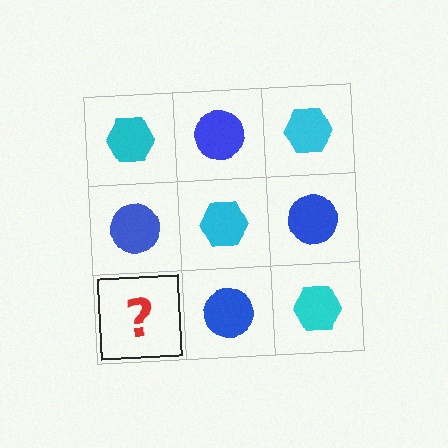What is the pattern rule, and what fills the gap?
The rule is that it alternates cyan hexagon and blue circle in a checkerboard pattern. The gap should be filled with a cyan hexagon.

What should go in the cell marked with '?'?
The missing cell should contain a cyan hexagon.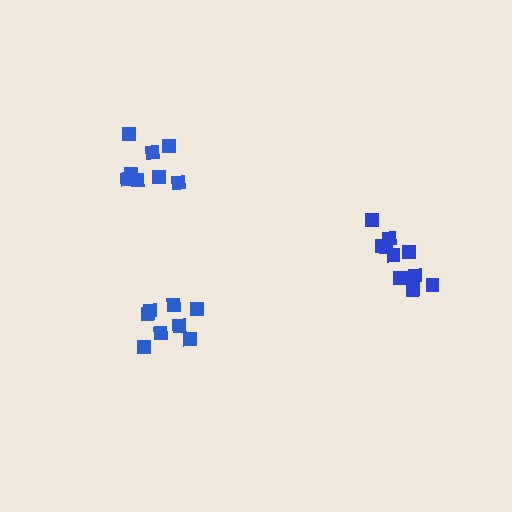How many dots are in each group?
Group 1: 8 dots, Group 2: 8 dots, Group 3: 11 dots (27 total).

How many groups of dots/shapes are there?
There are 3 groups.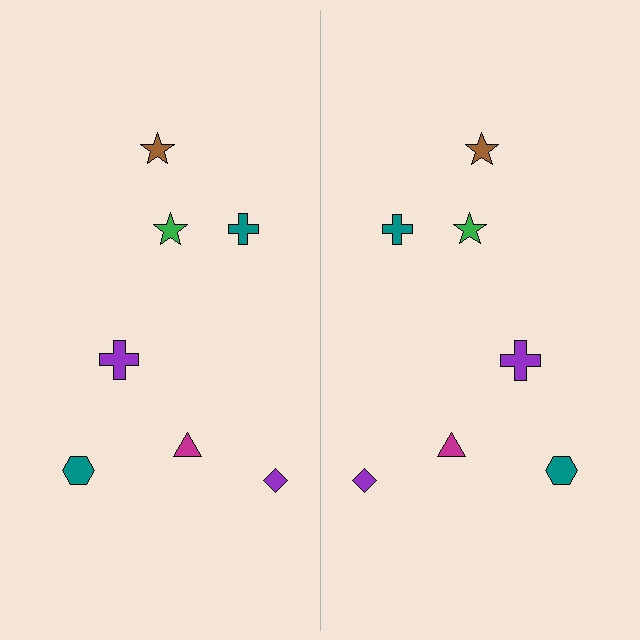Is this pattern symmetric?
Yes, this pattern has bilateral (reflection) symmetry.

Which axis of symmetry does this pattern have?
The pattern has a vertical axis of symmetry running through the center of the image.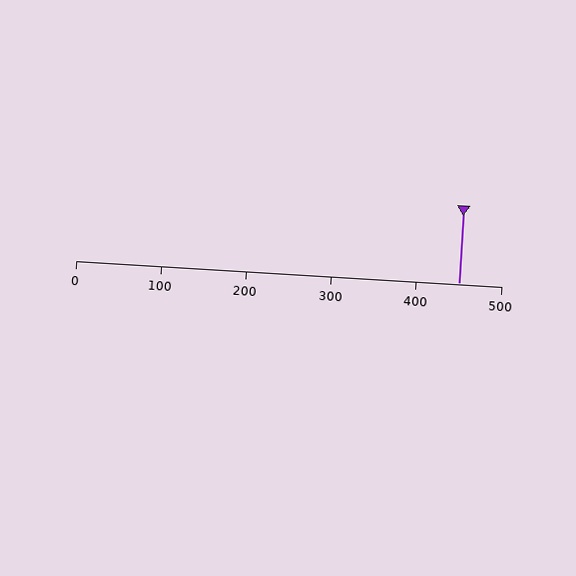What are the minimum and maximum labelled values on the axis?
The axis runs from 0 to 500.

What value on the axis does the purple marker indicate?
The marker indicates approximately 450.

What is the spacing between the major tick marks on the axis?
The major ticks are spaced 100 apart.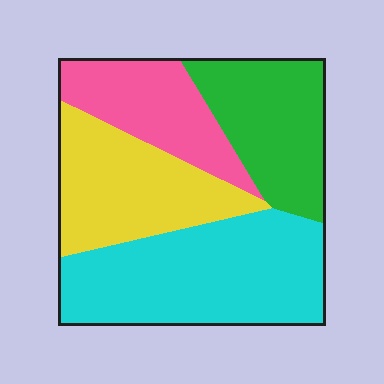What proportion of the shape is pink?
Pink covers around 20% of the shape.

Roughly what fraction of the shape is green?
Green covers about 20% of the shape.